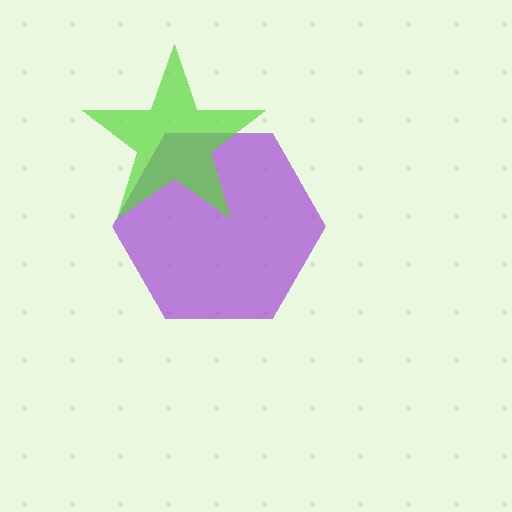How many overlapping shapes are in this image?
There are 2 overlapping shapes in the image.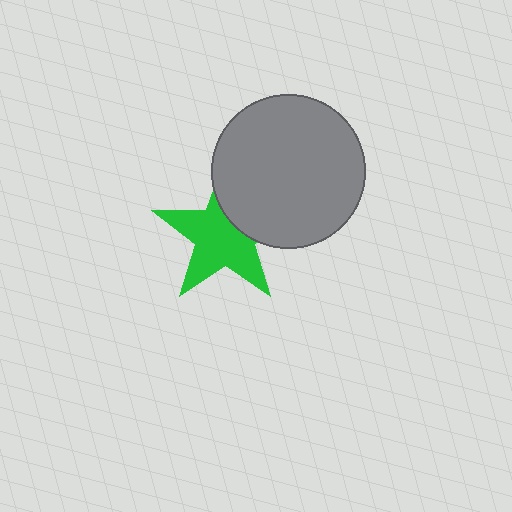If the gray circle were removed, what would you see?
You would see the complete green star.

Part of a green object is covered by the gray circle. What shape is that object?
It is a star.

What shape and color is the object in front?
The object in front is a gray circle.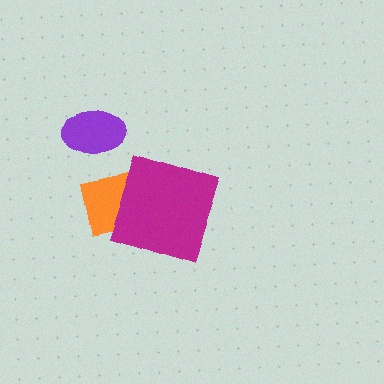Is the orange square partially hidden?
Yes, it is partially covered by another shape.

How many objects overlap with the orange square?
1 object overlaps with the orange square.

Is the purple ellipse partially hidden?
No, no other shape covers it.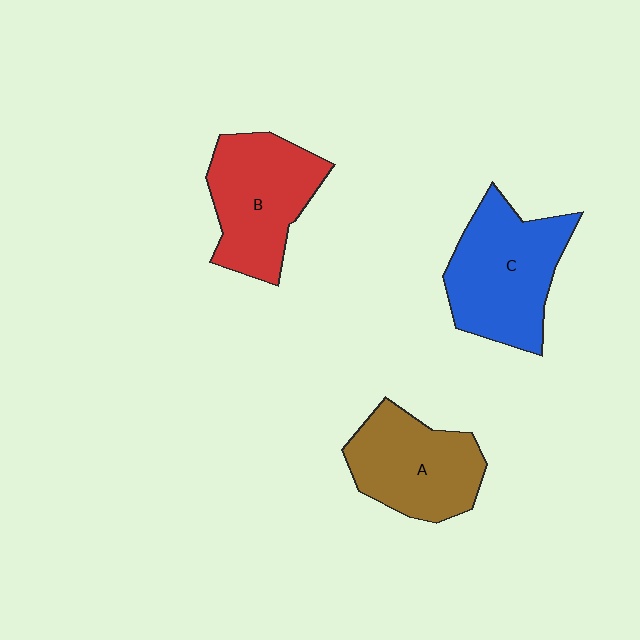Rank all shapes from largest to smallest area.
From largest to smallest: C (blue), B (red), A (brown).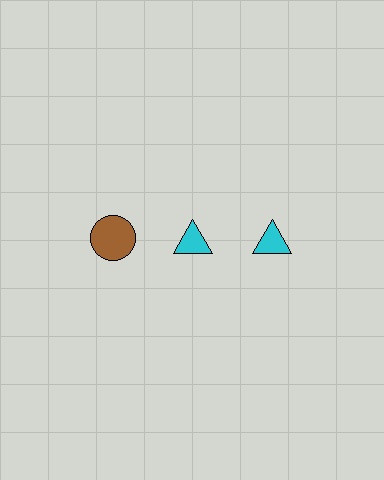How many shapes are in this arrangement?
There are 3 shapes arranged in a grid pattern.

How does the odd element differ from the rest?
It differs in both color (brown instead of cyan) and shape (circle instead of triangle).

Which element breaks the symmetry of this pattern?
The brown circle in the top row, leftmost column breaks the symmetry. All other shapes are cyan triangles.